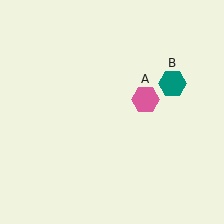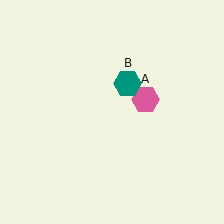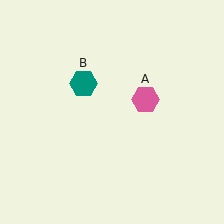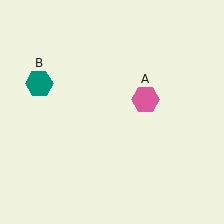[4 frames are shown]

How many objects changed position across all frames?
1 object changed position: teal hexagon (object B).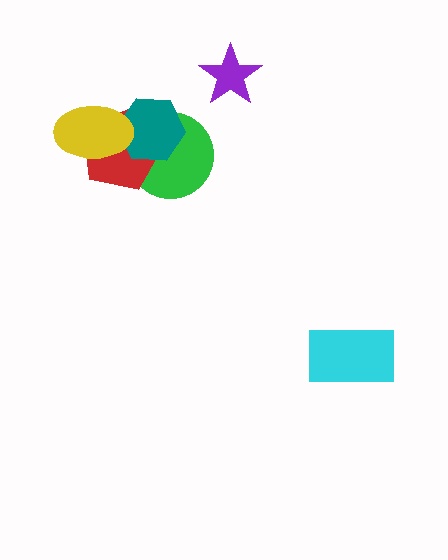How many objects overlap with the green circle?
2 objects overlap with the green circle.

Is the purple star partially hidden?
No, no other shape covers it.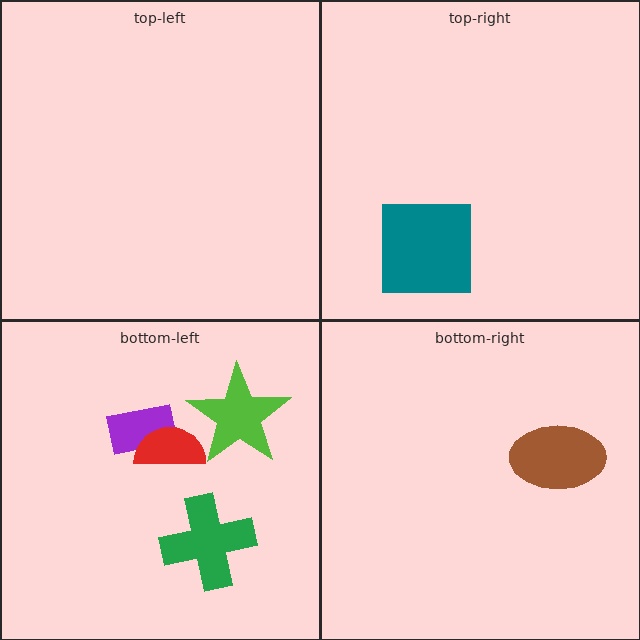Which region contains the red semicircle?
The bottom-left region.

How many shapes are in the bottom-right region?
1.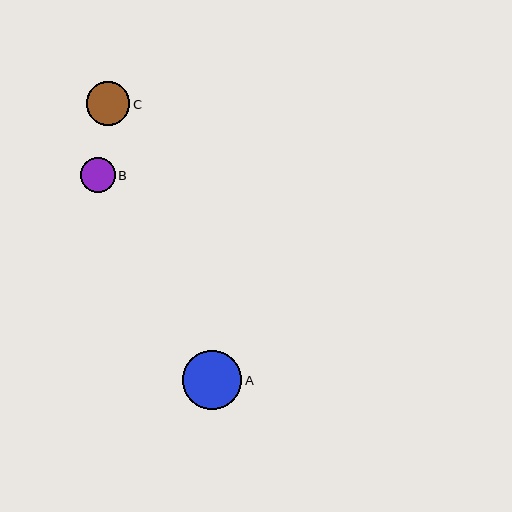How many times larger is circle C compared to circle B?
Circle C is approximately 1.2 times the size of circle B.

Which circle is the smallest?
Circle B is the smallest with a size of approximately 35 pixels.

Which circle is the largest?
Circle A is the largest with a size of approximately 59 pixels.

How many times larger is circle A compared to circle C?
Circle A is approximately 1.4 times the size of circle C.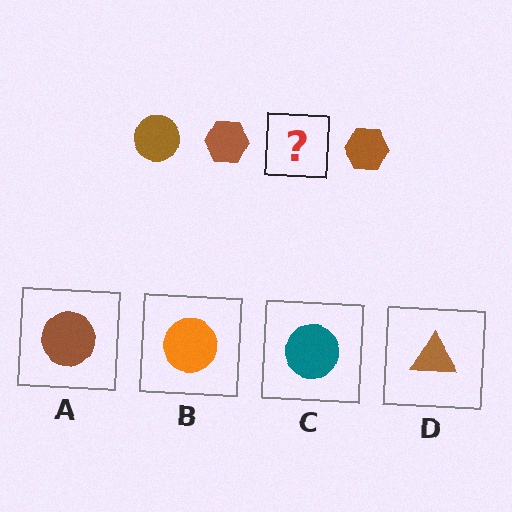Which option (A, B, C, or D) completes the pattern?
A.